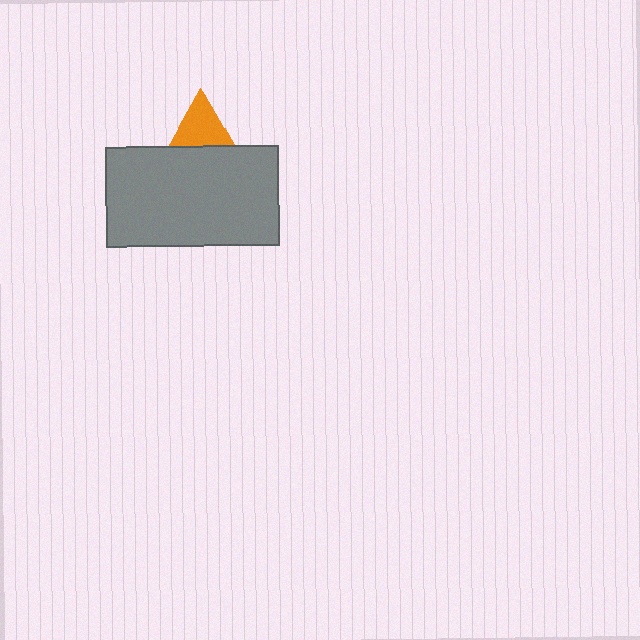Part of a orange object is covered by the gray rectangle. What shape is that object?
It is a triangle.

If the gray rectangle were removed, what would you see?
You would see the complete orange triangle.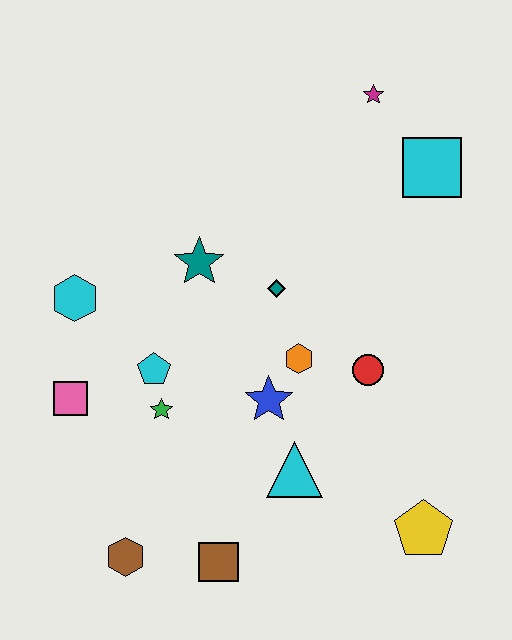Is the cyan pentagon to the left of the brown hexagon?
No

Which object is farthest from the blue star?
The magenta star is farthest from the blue star.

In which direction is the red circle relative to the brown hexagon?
The red circle is to the right of the brown hexagon.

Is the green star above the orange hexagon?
No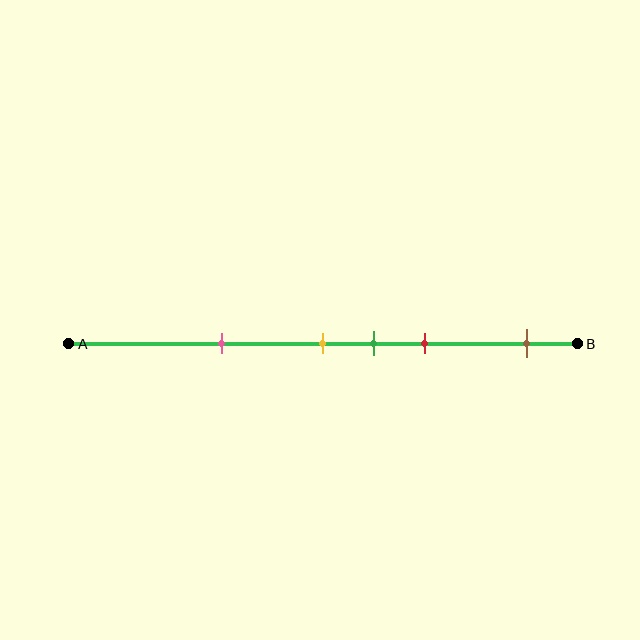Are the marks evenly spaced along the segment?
No, the marks are not evenly spaced.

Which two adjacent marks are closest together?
The yellow and green marks are the closest adjacent pair.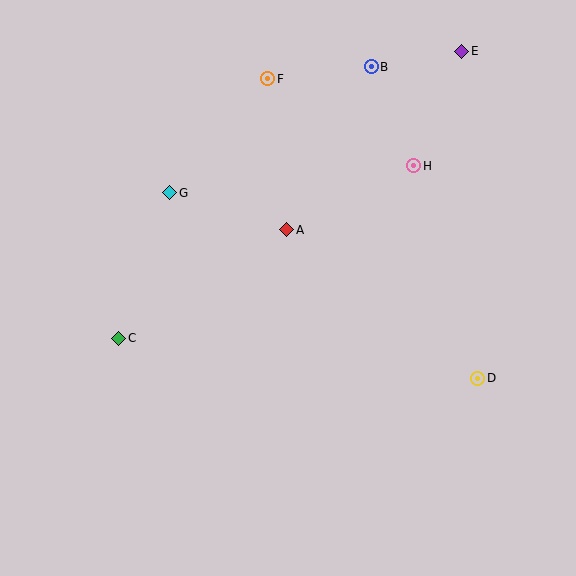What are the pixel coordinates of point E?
Point E is at (462, 51).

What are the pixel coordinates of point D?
Point D is at (478, 378).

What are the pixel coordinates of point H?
Point H is at (414, 166).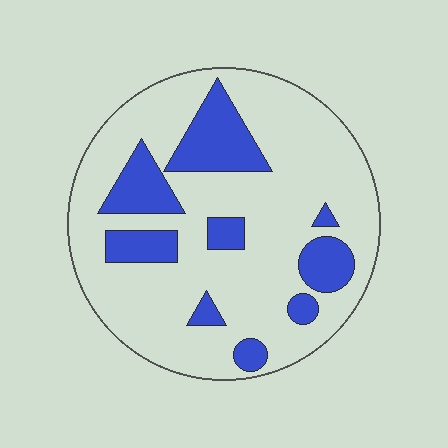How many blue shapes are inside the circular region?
9.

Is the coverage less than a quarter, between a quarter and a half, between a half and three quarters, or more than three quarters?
Less than a quarter.